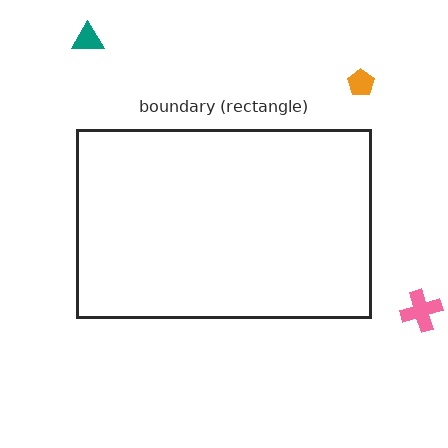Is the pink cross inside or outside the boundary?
Outside.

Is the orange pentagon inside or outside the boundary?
Outside.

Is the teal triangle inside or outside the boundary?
Outside.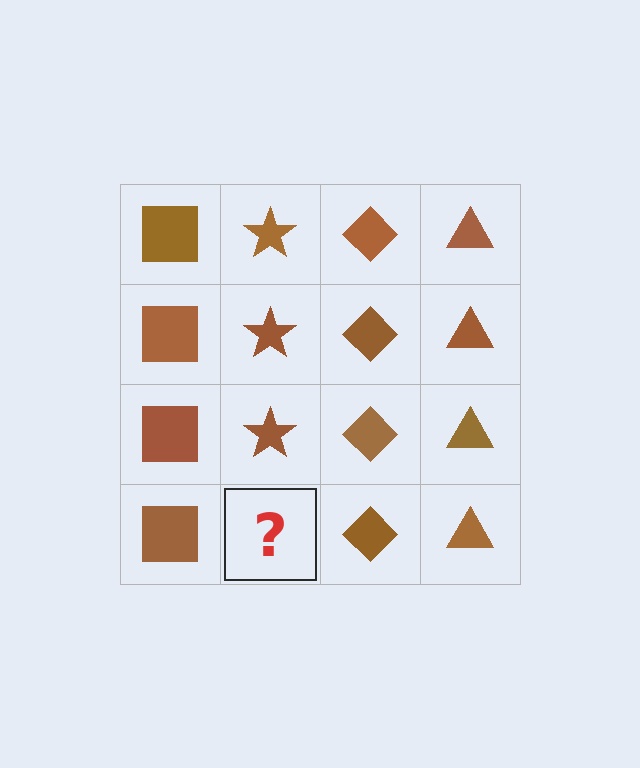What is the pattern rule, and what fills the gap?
The rule is that each column has a consistent shape. The gap should be filled with a brown star.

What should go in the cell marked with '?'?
The missing cell should contain a brown star.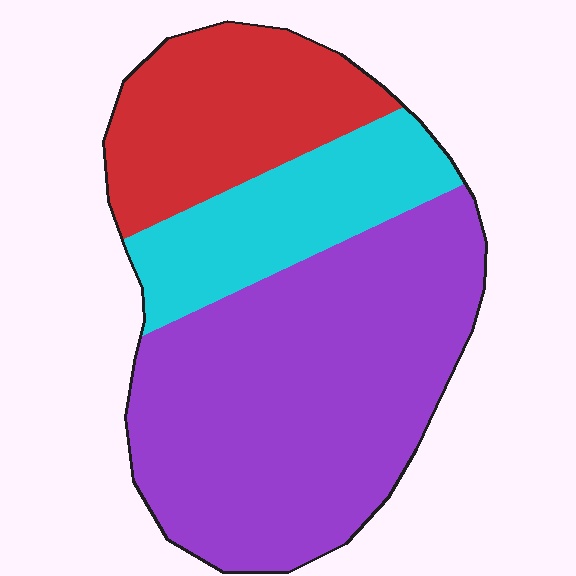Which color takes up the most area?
Purple, at roughly 55%.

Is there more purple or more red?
Purple.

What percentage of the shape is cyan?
Cyan covers roughly 20% of the shape.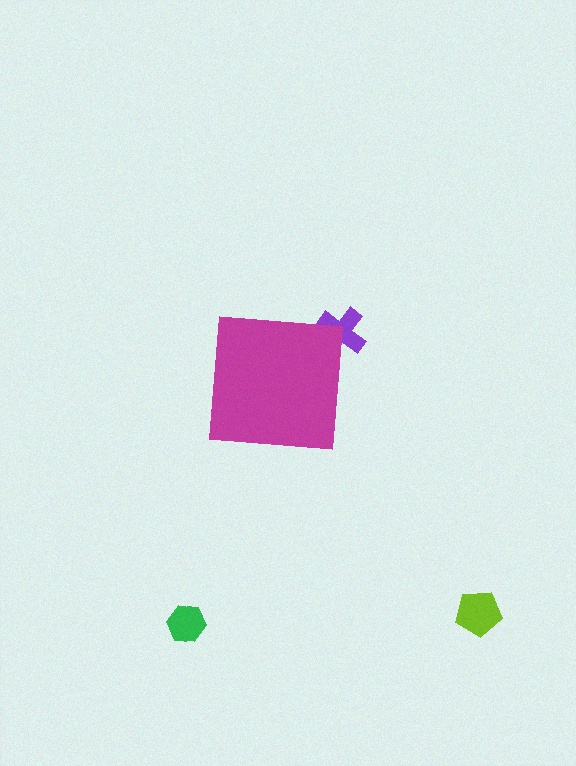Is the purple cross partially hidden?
Yes, the purple cross is partially hidden behind the magenta square.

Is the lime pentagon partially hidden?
No, the lime pentagon is fully visible.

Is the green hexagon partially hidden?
No, the green hexagon is fully visible.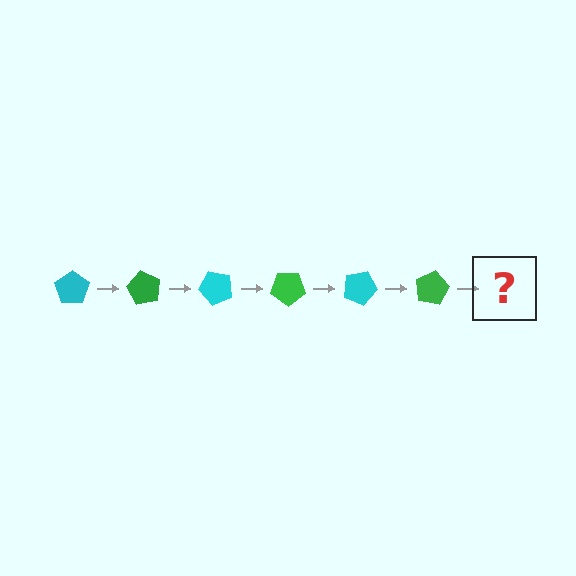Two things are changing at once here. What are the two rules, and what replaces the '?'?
The two rules are that it rotates 60 degrees each step and the color cycles through cyan and green. The '?' should be a cyan pentagon, rotated 360 degrees from the start.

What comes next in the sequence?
The next element should be a cyan pentagon, rotated 360 degrees from the start.